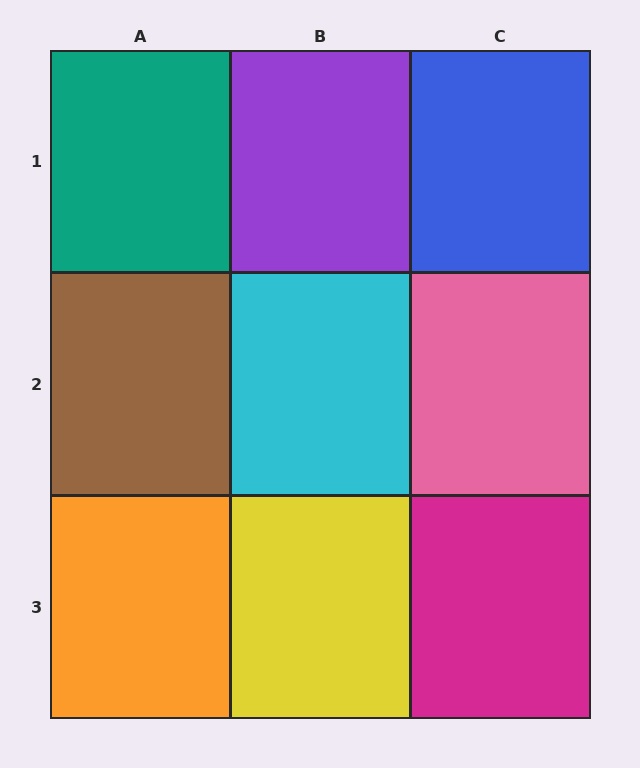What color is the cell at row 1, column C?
Blue.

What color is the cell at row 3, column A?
Orange.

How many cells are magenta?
1 cell is magenta.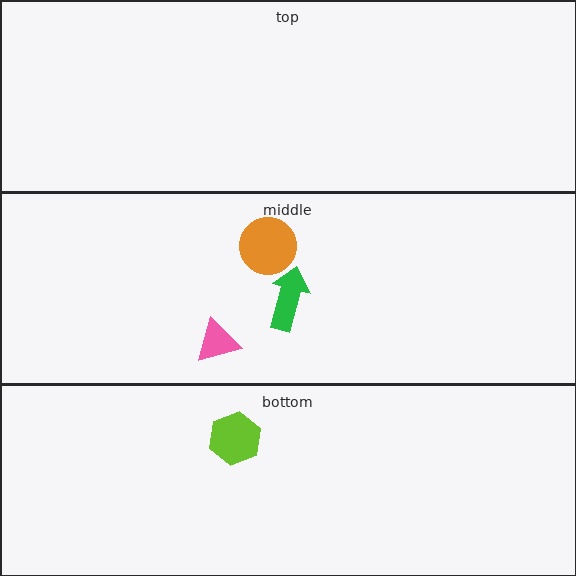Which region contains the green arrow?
The middle region.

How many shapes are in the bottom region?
1.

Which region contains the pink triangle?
The middle region.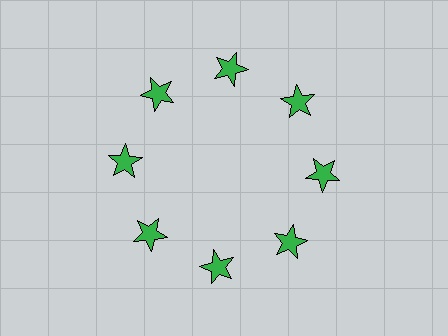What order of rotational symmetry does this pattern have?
This pattern has 8-fold rotational symmetry.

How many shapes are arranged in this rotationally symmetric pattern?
There are 8 shapes, arranged in 8 groups of 1.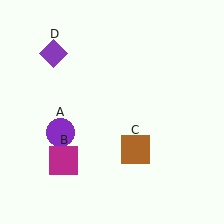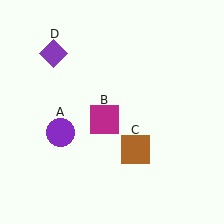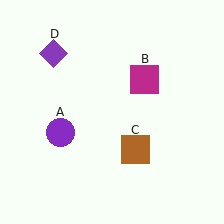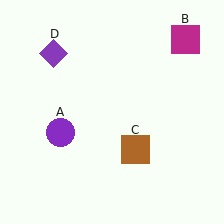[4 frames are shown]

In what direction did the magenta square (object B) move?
The magenta square (object B) moved up and to the right.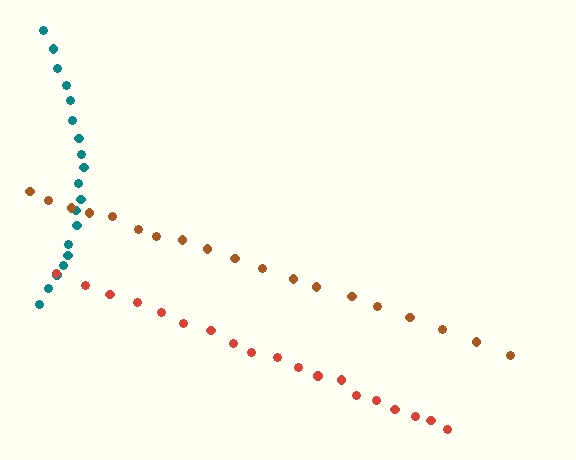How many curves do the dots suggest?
There are 3 distinct paths.